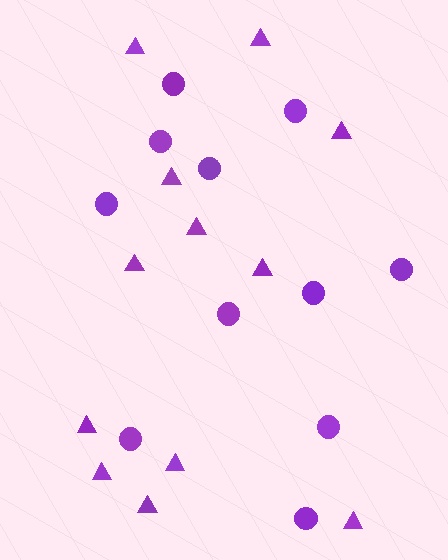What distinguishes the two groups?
There are 2 groups: one group of triangles (12) and one group of circles (11).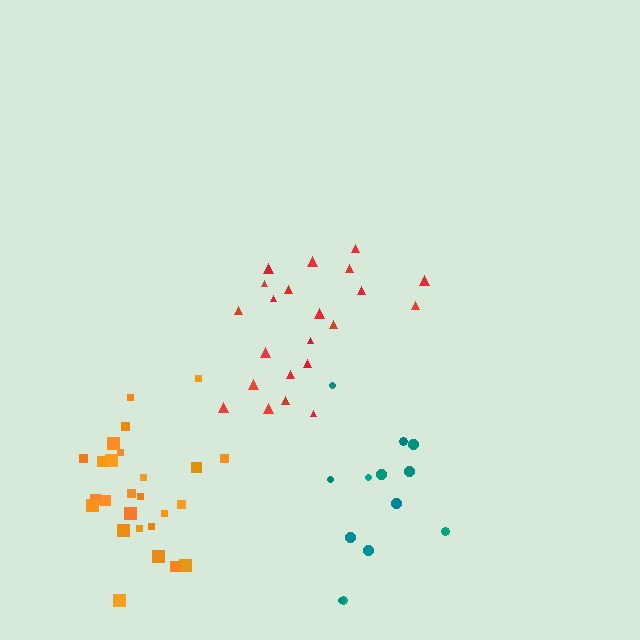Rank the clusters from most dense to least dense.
orange, red, teal.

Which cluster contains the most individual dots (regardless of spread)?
Orange (26).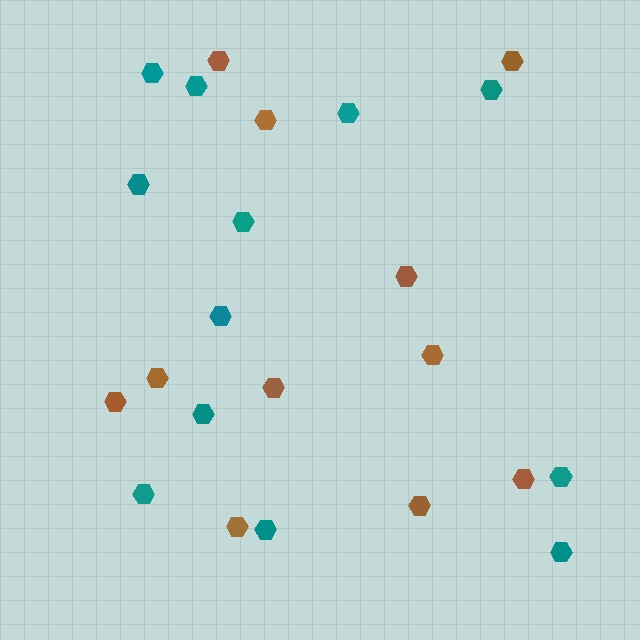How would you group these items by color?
There are 2 groups: one group of teal hexagons (12) and one group of brown hexagons (11).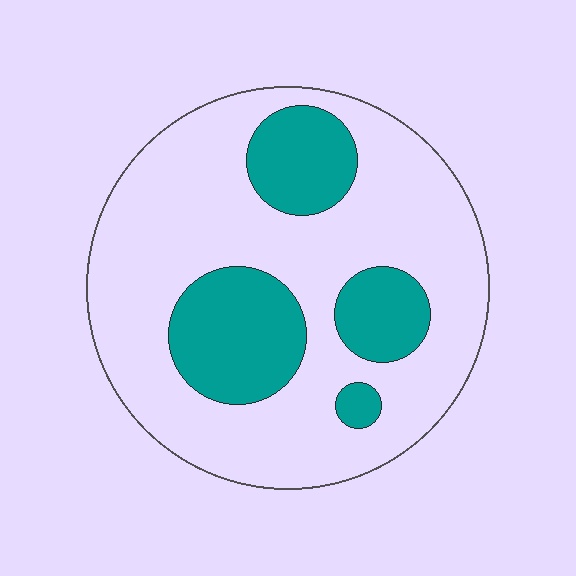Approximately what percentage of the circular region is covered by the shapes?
Approximately 25%.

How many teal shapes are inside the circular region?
4.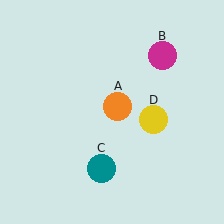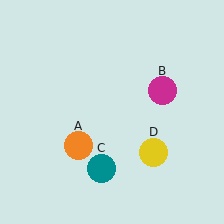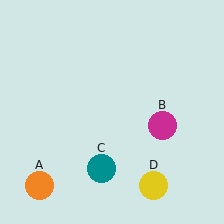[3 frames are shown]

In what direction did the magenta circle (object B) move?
The magenta circle (object B) moved down.